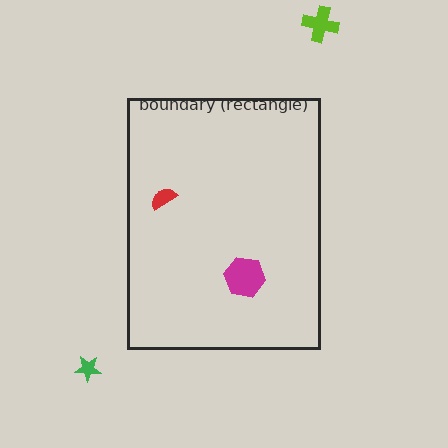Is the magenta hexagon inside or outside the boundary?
Inside.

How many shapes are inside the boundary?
2 inside, 2 outside.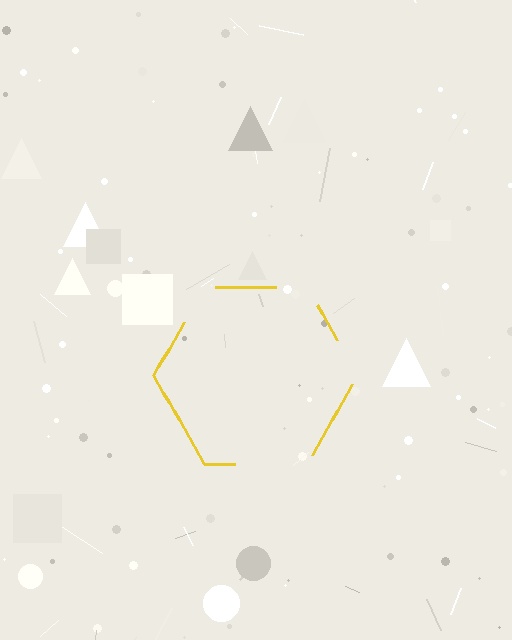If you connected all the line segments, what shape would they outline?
They would outline a hexagon.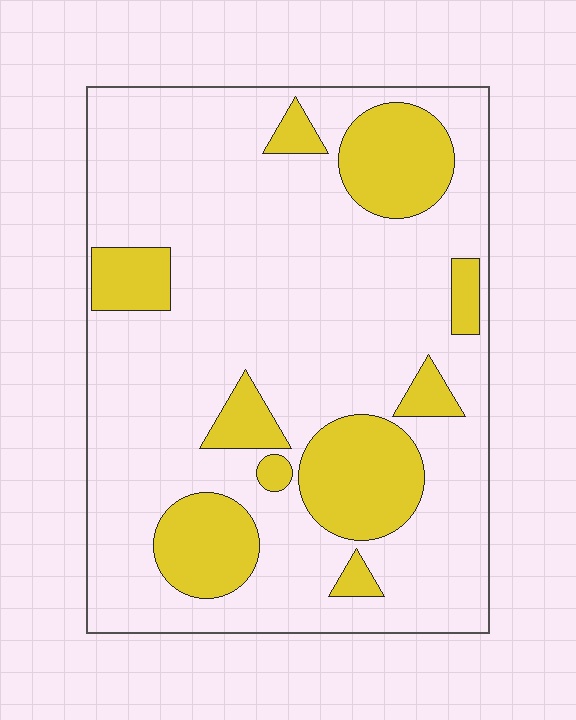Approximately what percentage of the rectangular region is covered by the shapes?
Approximately 25%.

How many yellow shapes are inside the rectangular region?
10.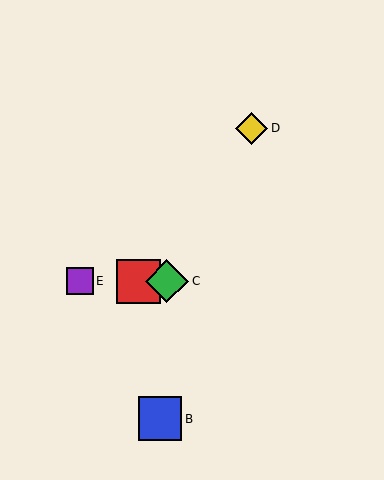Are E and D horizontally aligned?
No, E is at y≈281 and D is at y≈128.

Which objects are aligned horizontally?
Objects A, C, E are aligned horizontally.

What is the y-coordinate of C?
Object C is at y≈281.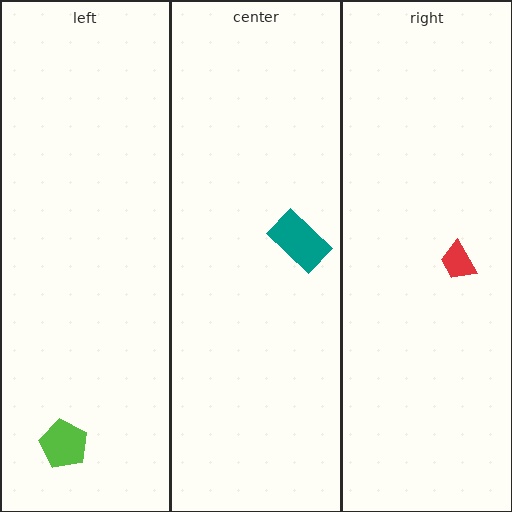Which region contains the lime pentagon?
The left region.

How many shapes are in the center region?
1.